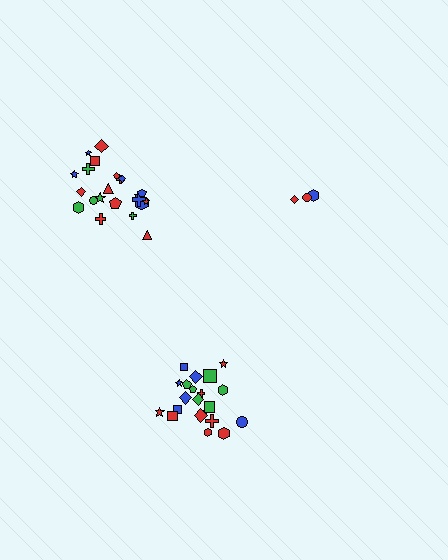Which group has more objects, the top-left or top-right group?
The top-left group.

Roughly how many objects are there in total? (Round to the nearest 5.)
Roughly 45 objects in total.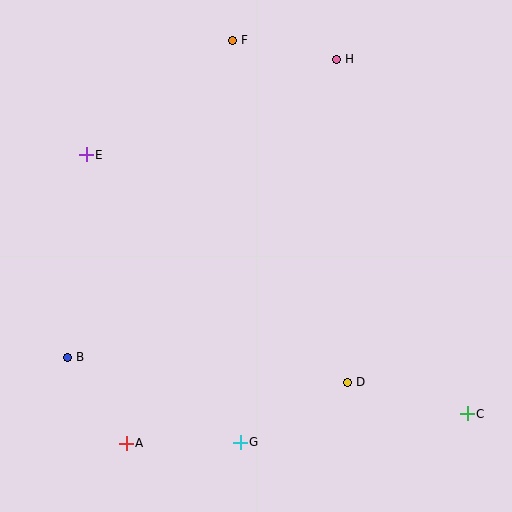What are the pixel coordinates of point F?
Point F is at (232, 40).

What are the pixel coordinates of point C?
Point C is at (467, 414).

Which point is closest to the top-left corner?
Point E is closest to the top-left corner.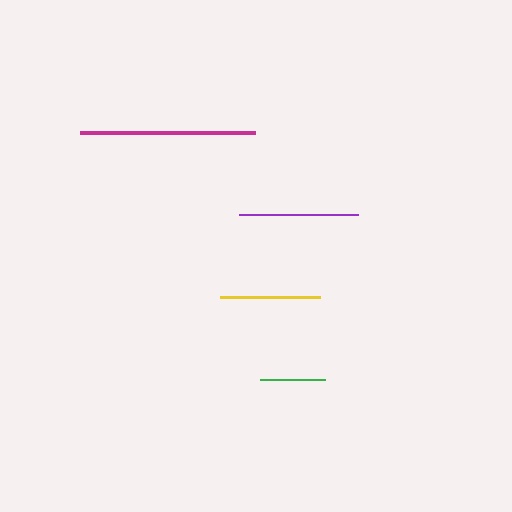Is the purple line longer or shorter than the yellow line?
The purple line is longer than the yellow line.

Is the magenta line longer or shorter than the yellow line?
The magenta line is longer than the yellow line.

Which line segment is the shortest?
The green line is the shortest at approximately 66 pixels.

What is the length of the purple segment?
The purple segment is approximately 119 pixels long.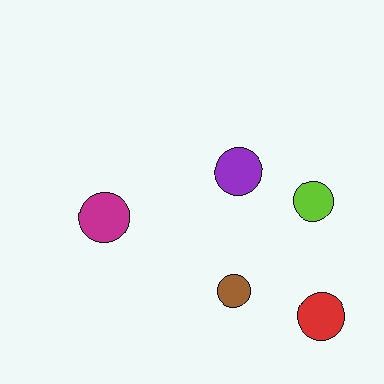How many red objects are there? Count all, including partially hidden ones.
There is 1 red object.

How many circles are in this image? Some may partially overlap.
There are 5 circles.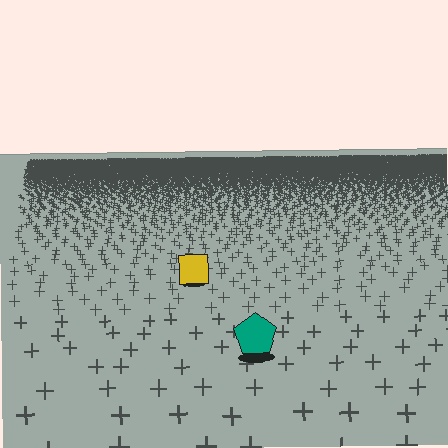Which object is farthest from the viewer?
The yellow square is farthest from the viewer. It appears smaller and the ground texture around it is denser.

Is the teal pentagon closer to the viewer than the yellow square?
Yes. The teal pentagon is closer — you can tell from the texture gradient: the ground texture is coarser near it.